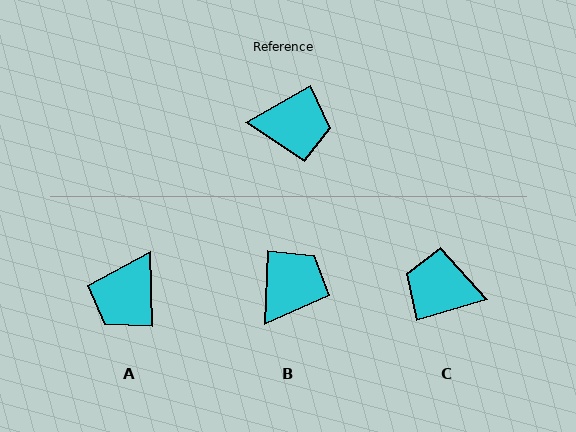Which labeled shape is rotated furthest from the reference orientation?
C, about 166 degrees away.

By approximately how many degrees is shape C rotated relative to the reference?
Approximately 166 degrees counter-clockwise.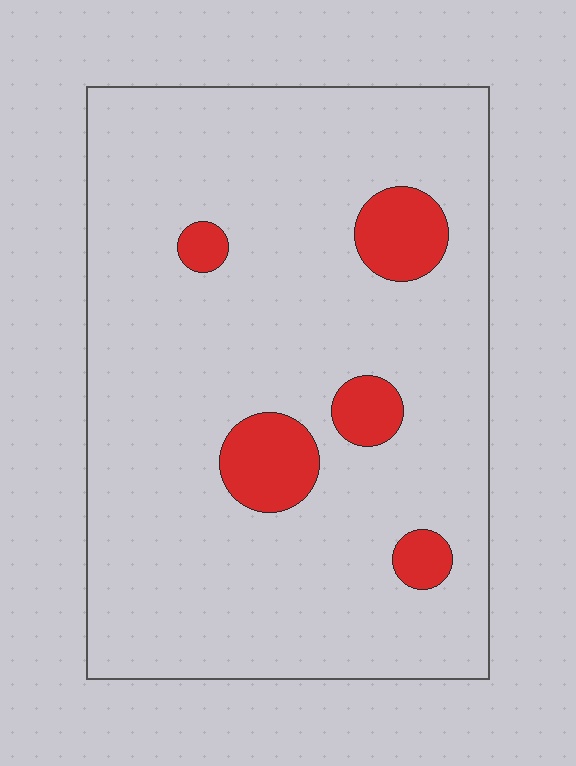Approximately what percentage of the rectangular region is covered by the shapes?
Approximately 10%.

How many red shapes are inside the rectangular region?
5.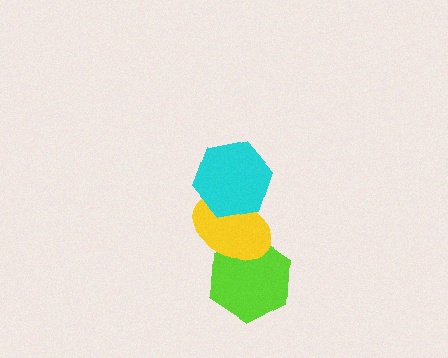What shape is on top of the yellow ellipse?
The cyan hexagon is on top of the yellow ellipse.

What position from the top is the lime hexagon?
The lime hexagon is 3rd from the top.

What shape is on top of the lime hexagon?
The yellow ellipse is on top of the lime hexagon.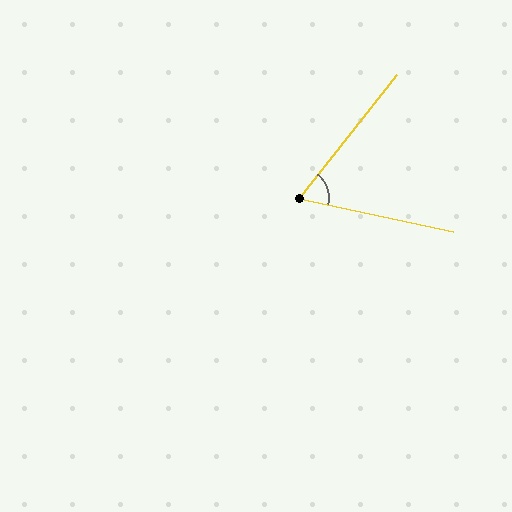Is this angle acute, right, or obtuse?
It is acute.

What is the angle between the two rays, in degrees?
Approximately 64 degrees.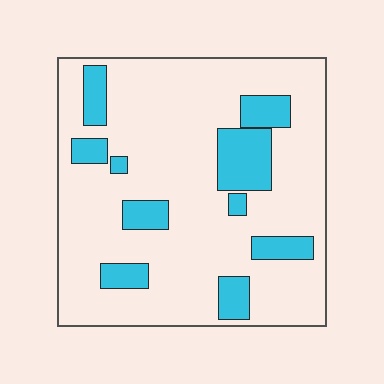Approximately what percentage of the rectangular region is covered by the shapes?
Approximately 20%.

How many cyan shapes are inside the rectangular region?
10.